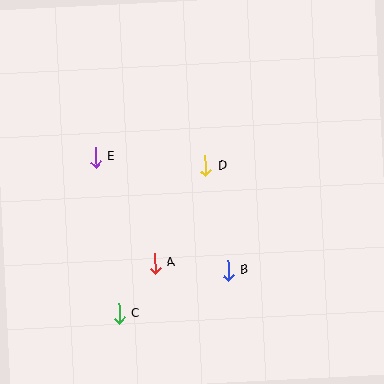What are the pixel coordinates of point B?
Point B is at (228, 271).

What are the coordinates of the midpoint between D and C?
The midpoint between D and C is at (162, 240).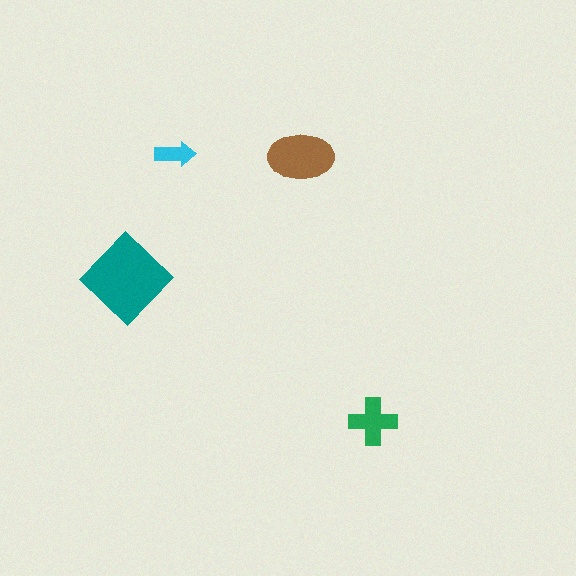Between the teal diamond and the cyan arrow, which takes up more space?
The teal diamond.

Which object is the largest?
The teal diamond.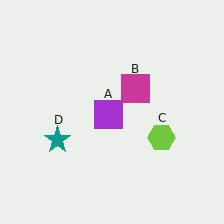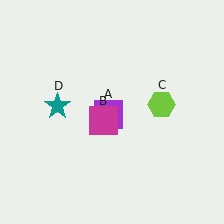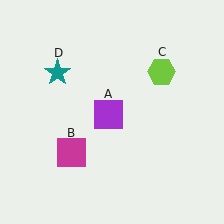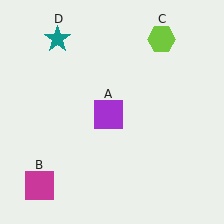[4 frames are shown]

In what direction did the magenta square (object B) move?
The magenta square (object B) moved down and to the left.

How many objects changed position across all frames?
3 objects changed position: magenta square (object B), lime hexagon (object C), teal star (object D).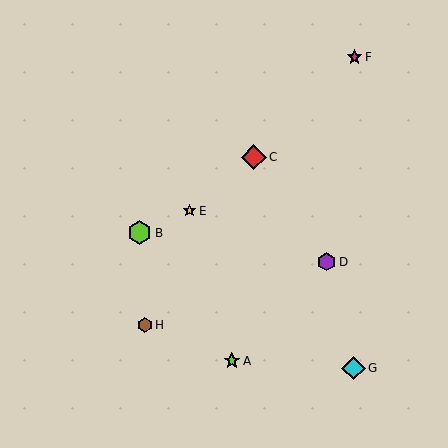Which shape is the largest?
The red diamond (labeled C) is the largest.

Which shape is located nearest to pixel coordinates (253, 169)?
The red diamond (labeled C) at (254, 157) is nearest to that location.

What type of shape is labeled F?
Shape F is a magenta star.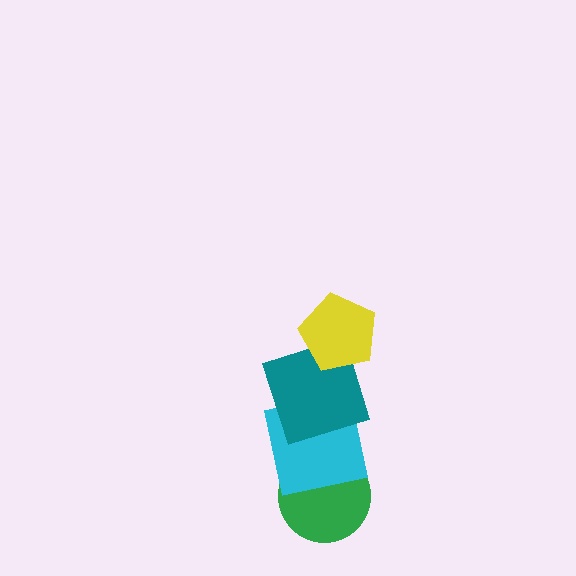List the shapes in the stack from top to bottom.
From top to bottom: the yellow pentagon, the teal square, the cyan square, the green circle.